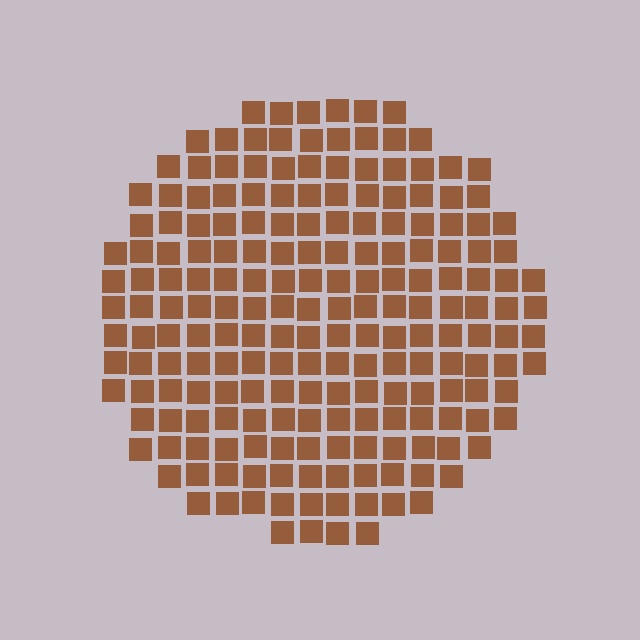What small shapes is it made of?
It is made of small squares.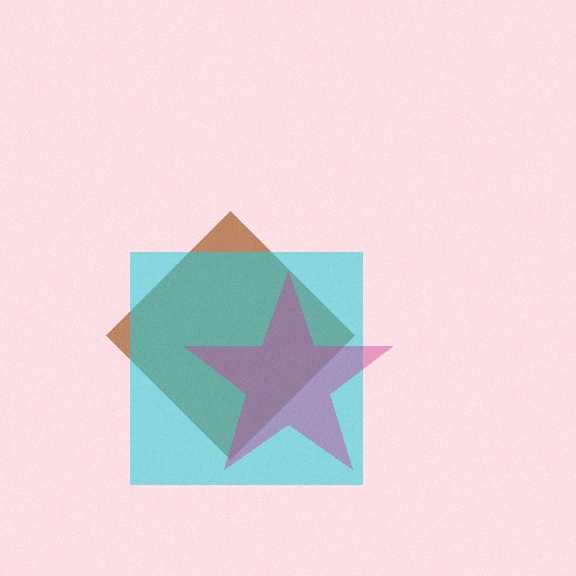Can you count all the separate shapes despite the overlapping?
Yes, there are 3 separate shapes.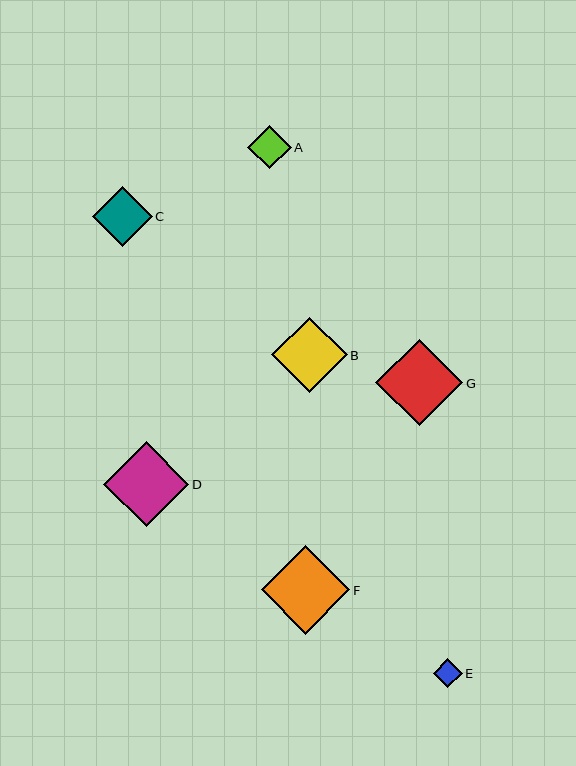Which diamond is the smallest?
Diamond E is the smallest with a size of approximately 29 pixels.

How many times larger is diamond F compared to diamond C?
Diamond F is approximately 1.5 times the size of diamond C.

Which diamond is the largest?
Diamond F is the largest with a size of approximately 88 pixels.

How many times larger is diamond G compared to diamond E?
Diamond G is approximately 3.0 times the size of diamond E.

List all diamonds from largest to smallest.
From largest to smallest: F, G, D, B, C, A, E.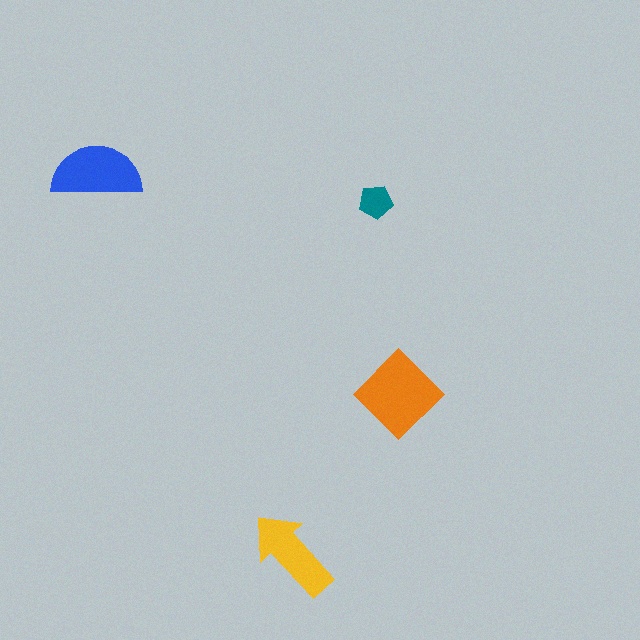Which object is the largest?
The orange diamond.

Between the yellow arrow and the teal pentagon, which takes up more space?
The yellow arrow.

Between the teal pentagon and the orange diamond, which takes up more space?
The orange diamond.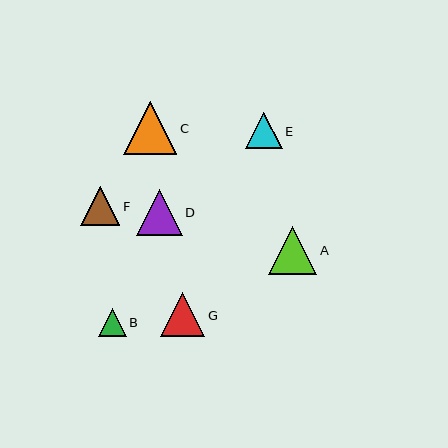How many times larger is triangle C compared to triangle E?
Triangle C is approximately 1.4 times the size of triangle E.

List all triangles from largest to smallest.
From largest to smallest: C, A, D, G, F, E, B.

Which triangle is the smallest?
Triangle B is the smallest with a size of approximately 28 pixels.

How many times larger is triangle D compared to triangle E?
Triangle D is approximately 1.3 times the size of triangle E.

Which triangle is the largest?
Triangle C is the largest with a size of approximately 53 pixels.